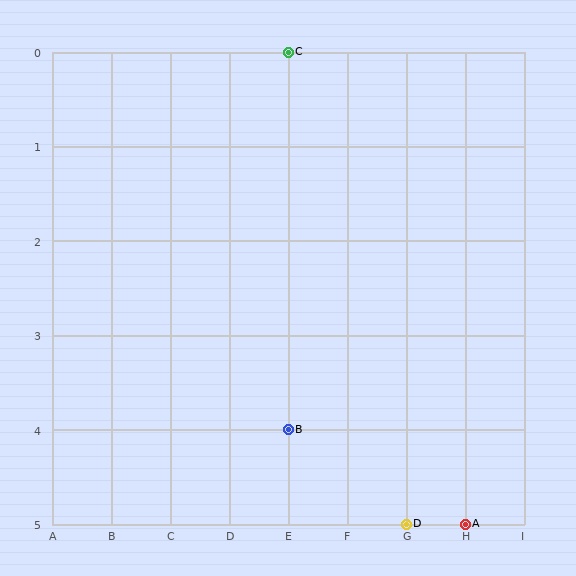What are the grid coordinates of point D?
Point D is at grid coordinates (G, 5).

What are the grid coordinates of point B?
Point B is at grid coordinates (E, 4).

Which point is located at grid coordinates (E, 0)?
Point C is at (E, 0).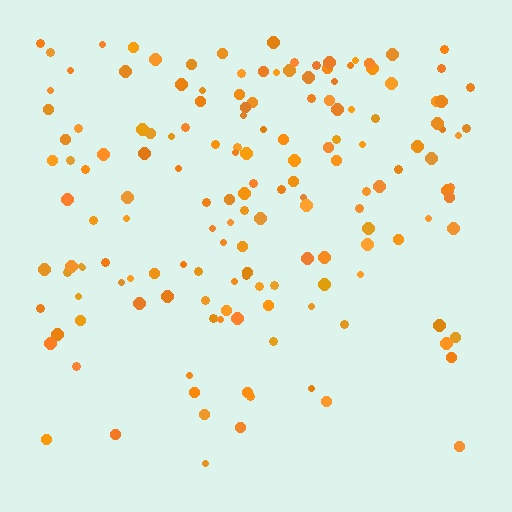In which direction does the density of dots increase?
From bottom to top, with the top side densest.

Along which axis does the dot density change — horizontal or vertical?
Vertical.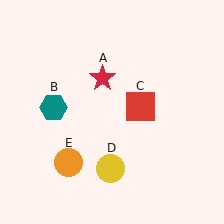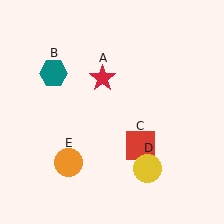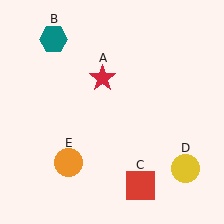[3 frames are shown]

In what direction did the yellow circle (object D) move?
The yellow circle (object D) moved right.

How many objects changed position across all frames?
3 objects changed position: teal hexagon (object B), red square (object C), yellow circle (object D).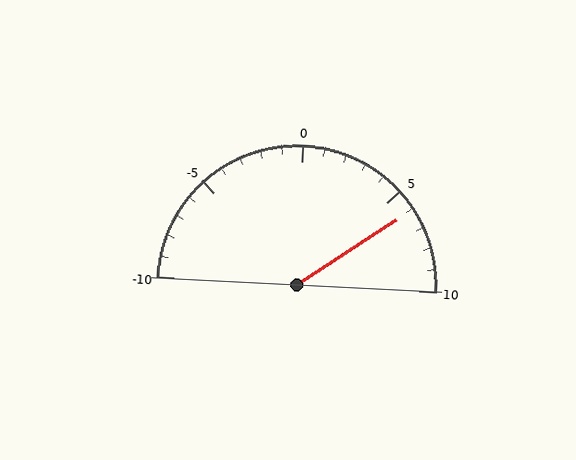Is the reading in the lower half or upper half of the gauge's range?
The reading is in the upper half of the range (-10 to 10).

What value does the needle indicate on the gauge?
The needle indicates approximately 6.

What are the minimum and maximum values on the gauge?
The gauge ranges from -10 to 10.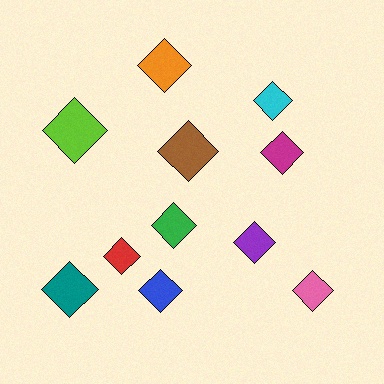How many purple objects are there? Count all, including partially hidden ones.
There is 1 purple object.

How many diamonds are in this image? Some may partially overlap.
There are 11 diamonds.